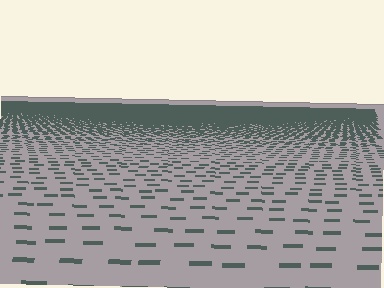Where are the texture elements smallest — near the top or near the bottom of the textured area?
Near the top.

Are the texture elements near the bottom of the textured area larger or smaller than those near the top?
Larger. Near the bottom, elements are closer to the viewer and appear at a bigger on-screen size.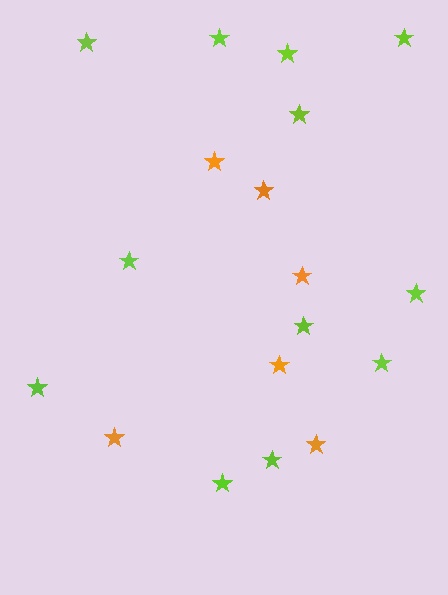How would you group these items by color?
There are 2 groups: one group of orange stars (6) and one group of lime stars (12).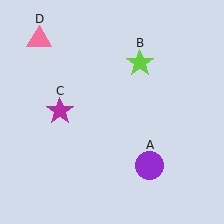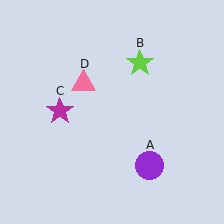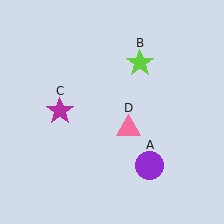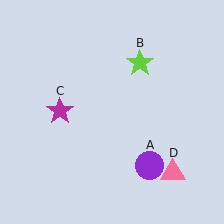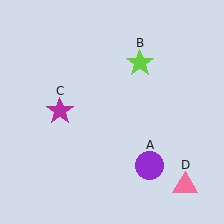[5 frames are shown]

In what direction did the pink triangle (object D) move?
The pink triangle (object D) moved down and to the right.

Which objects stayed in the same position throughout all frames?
Purple circle (object A) and lime star (object B) and magenta star (object C) remained stationary.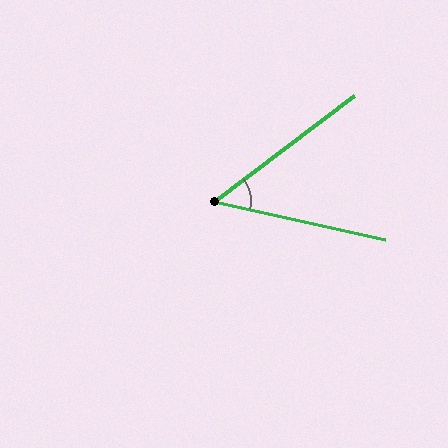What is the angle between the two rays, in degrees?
Approximately 50 degrees.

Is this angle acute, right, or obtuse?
It is acute.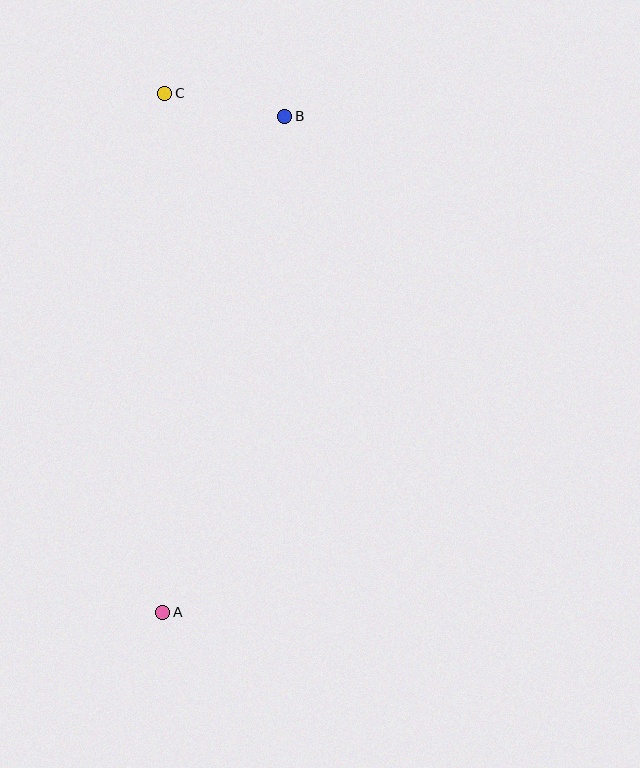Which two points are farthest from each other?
Points A and C are farthest from each other.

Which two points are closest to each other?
Points B and C are closest to each other.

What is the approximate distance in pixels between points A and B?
The distance between A and B is approximately 511 pixels.